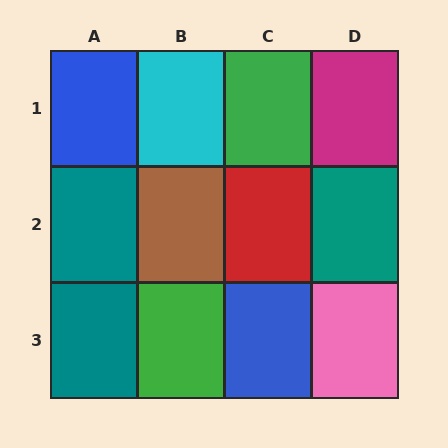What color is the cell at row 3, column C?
Blue.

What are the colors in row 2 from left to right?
Teal, brown, red, teal.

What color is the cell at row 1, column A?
Blue.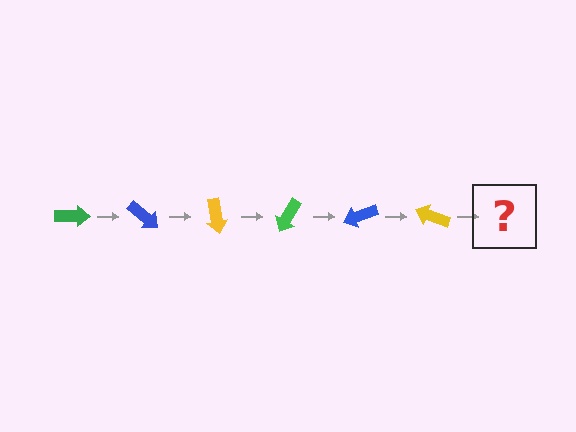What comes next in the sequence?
The next element should be a green arrow, rotated 240 degrees from the start.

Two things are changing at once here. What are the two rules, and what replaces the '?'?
The two rules are that it rotates 40 degrees each step and the color cycles through green, blue, and yellow. The '?' should be a green arrow, rotated 240 degrees from the start.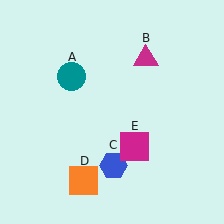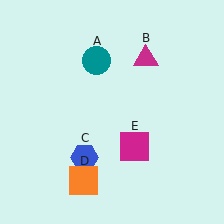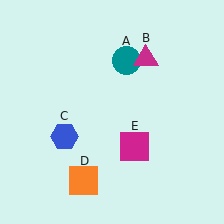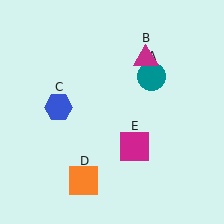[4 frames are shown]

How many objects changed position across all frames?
2 objects changed position: teal circle (object A), blue hexagon (object C).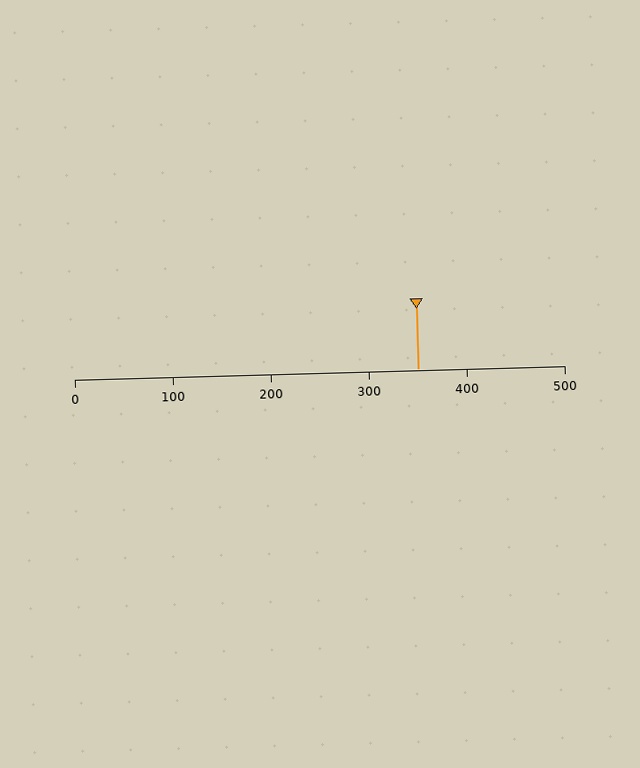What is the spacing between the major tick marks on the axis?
The major ticks are spaced 100 apart.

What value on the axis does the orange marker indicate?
The marker indicates approximately 350.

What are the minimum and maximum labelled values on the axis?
The axis runs from 0 to 500.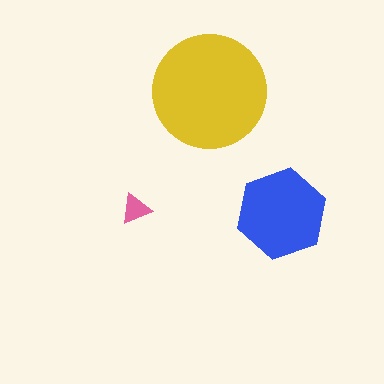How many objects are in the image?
There are 3 objects in the image.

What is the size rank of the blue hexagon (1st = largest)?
2nd.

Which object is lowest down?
The blue hexagon is bottommost.